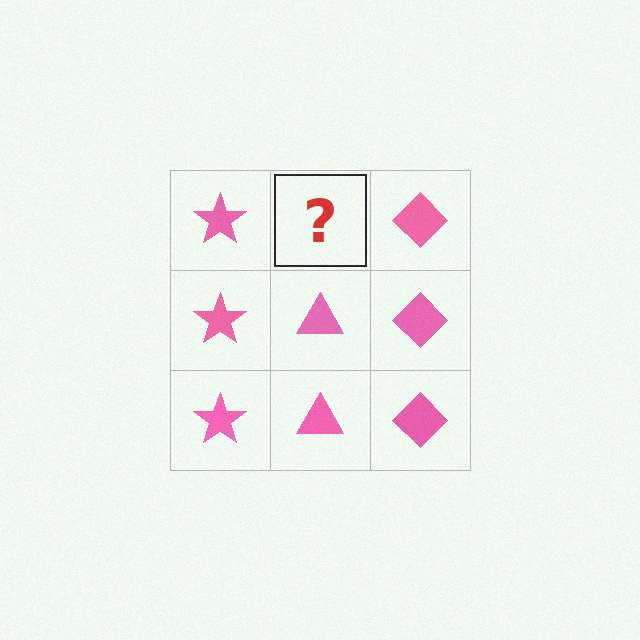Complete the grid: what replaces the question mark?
The question mark should be replaced with a pink triangle.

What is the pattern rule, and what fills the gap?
The rule is that each column has a consistent shape. The gap should be filled with a pink triangle.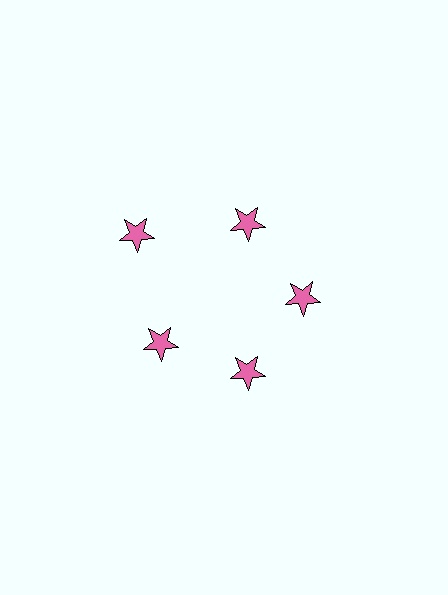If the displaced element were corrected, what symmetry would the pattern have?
It would have 5-fold rotational symmetry — the pattern would map onto itself every 72 degrees.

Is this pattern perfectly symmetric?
No. The 5 pink stars are arranged in a ring, but one element near the 10 o'clock position is pushed outward from the center, breaking the 5-fold rotational symmetry.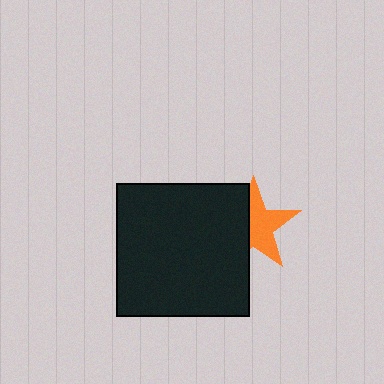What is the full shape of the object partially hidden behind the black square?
The partially hidden object is an orange star.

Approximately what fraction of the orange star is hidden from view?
Roughly 41% of the orange star is hidden behind the black square.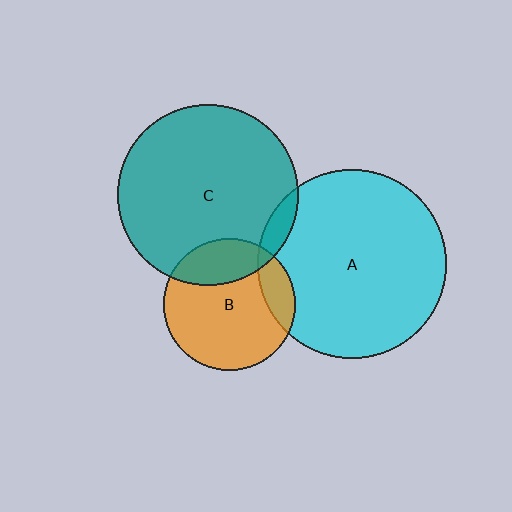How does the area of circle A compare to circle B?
Approximately 2.0 times.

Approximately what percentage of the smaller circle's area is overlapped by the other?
Approximately 5%.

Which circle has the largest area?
Circle A (cyan).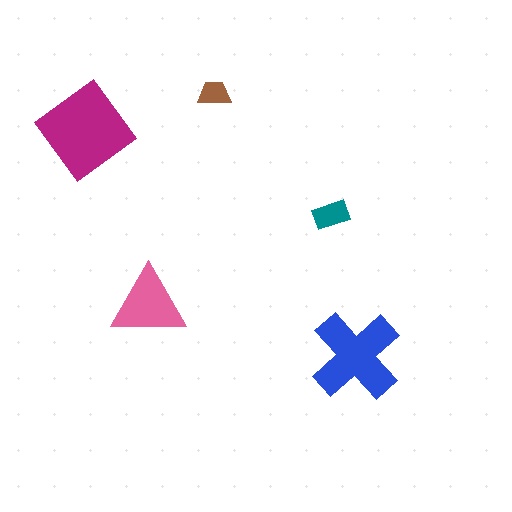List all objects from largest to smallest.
The magenta diamond, the blue cross, the pink triangle, the teal rectangle, the brown trapezoid.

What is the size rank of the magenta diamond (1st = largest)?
1st.